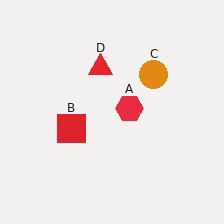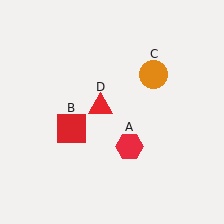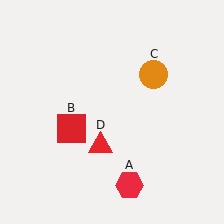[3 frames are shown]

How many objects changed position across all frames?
2 objects changed position: red hexagon (object A), red triangle (object D).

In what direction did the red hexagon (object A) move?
The red hexagon (object A) moved down.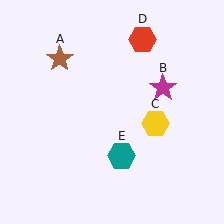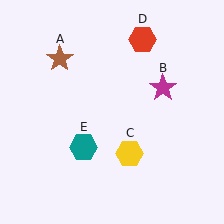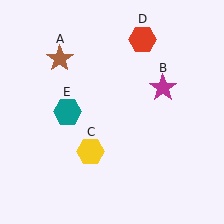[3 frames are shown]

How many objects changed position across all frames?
2 objects changed position: yellow hexagon (object C), teal hexagon (object E).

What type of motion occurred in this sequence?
The yellow hexagon (object C), teal hexagon (object E) rotated clockwise around the center of the scene.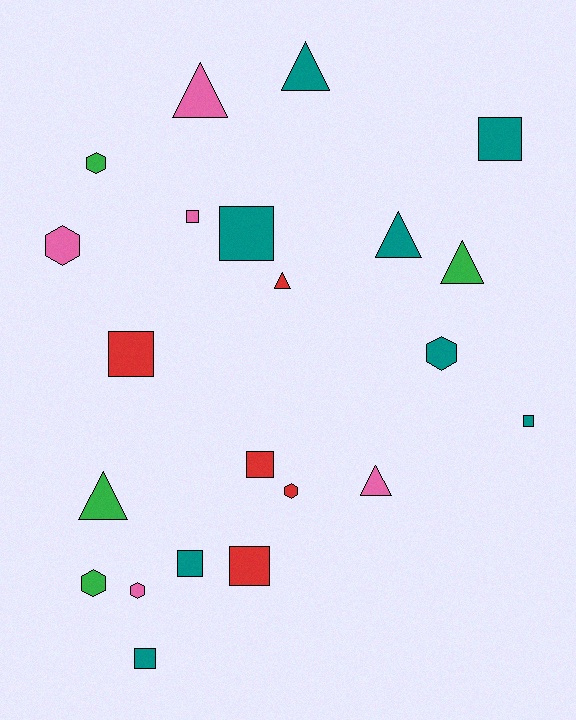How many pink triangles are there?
There are 2 pink triangles.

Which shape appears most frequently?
Square, with 9 objects.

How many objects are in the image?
There are 22 objects.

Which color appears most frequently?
Teal, with 8 objects.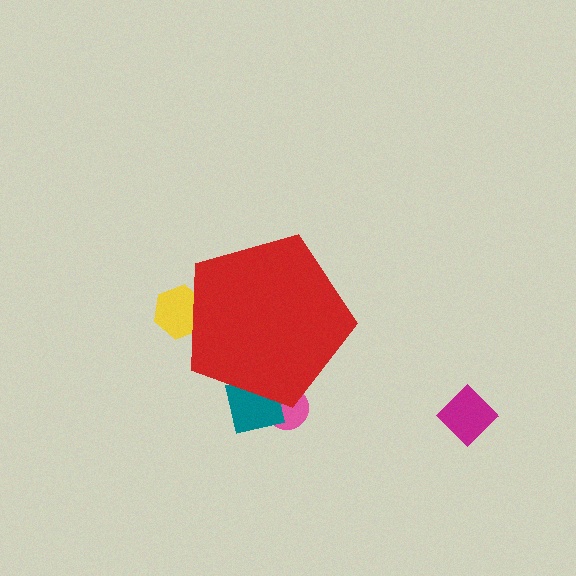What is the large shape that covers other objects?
A red pentagon.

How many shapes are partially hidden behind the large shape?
3 shapes are partially hidden.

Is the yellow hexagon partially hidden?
Yes, the yellow hexagon is partially hidden behind the red pentagon.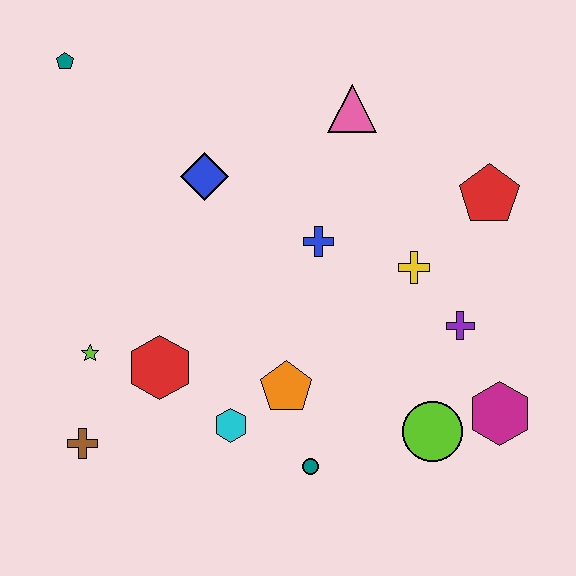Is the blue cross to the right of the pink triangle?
No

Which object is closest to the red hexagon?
The lime star is closest to the red hexagon.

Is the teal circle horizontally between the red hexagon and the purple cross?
Yes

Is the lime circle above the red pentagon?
No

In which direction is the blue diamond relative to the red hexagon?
The blue diamond is above the red hexagon.